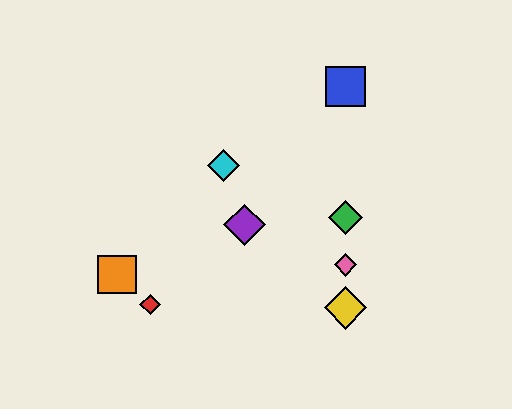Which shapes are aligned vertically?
The blue square, the green diamond, the yellow diamond, the pink diamond are aligned vertically.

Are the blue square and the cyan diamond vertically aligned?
No, the blue square is at x≈345 and the cyan diamond is at x≈223.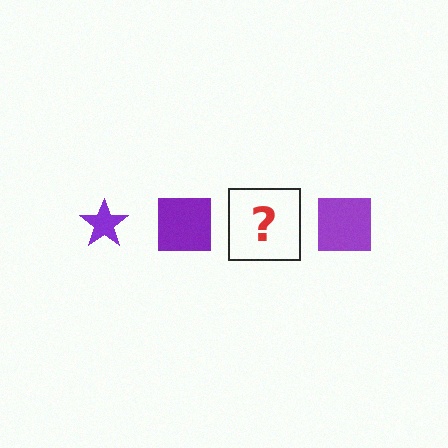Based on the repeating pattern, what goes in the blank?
The blank should be a purple star.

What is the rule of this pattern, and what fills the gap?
The rule is that the pattern cycles through star, square shapes in purple. The gap should be filled with a purple star.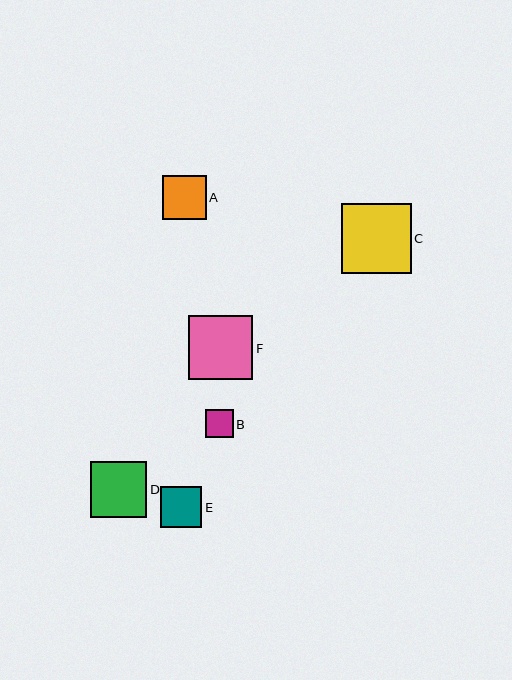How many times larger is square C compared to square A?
Square C is approximately 1.6 times the size of square A.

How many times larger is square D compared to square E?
Square D is approximately 1.4 times the size of square E.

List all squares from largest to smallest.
From largest to smallest: C, F, D, A, E, B.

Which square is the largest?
Square C is the largest with a size of approximately 70 pixels.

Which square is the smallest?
Square B is the smallest with a size of approximately 28 pixels.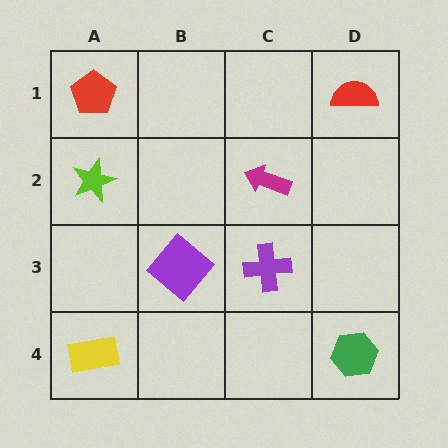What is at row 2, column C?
A magenta arrow.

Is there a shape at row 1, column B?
No, that cell is empty.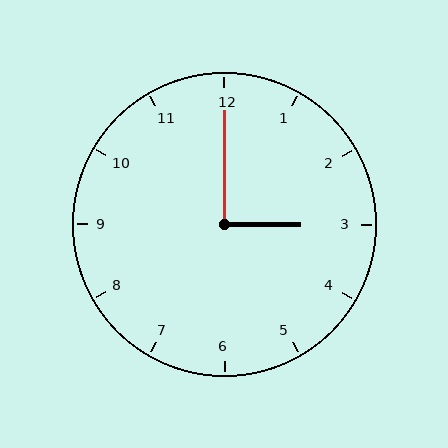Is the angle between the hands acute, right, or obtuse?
It is right.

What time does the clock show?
3:00.